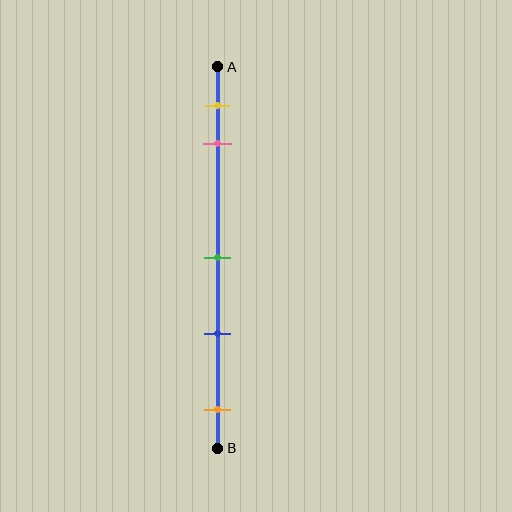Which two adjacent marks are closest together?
The yellow and pink marks are the closest adjacent pair.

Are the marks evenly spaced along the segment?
No, the marks are not evenly spaced.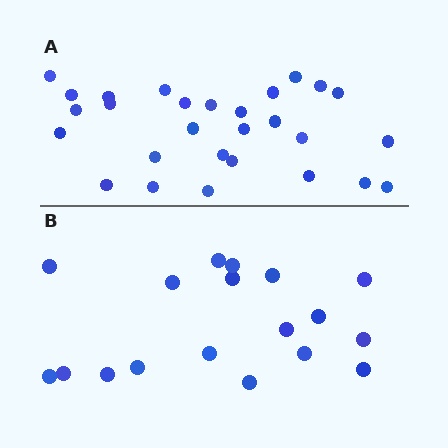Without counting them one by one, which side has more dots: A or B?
Region A (the top region) has more dots.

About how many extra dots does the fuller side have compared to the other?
Region A has roughly 10 or so more dots than region B.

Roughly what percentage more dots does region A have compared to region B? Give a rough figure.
About 55% more.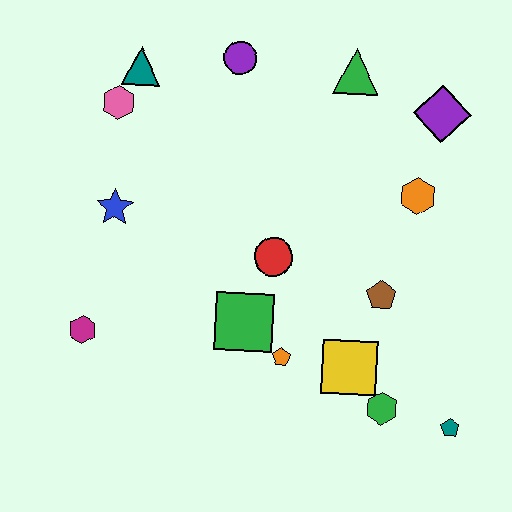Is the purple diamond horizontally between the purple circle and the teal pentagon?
Yes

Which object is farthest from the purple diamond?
The magenta hexagon is farthest from the purple diamond.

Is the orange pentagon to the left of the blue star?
No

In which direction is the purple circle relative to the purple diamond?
The purple circle is to the left of the purple diamond.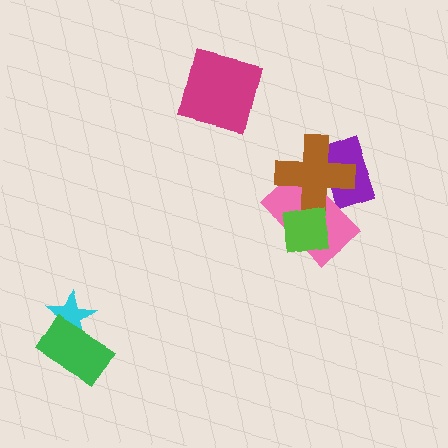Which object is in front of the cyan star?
The green rectangle is in front of the cyan star.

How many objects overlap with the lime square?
2 objects overlap with the lime square.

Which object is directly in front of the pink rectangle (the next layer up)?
The brown cross is directly in front of the pink rectangle.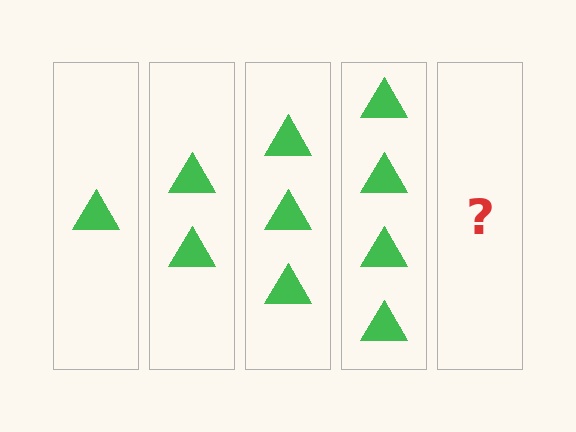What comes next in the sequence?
The next element should be 5 triangles.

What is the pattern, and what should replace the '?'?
The pattern is that each step adds one more triangle. The '?' should be 5 triangles.